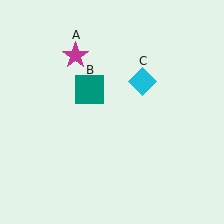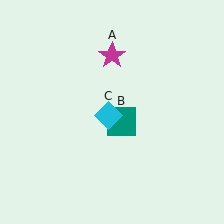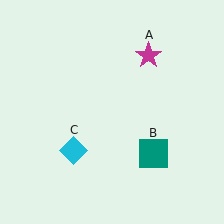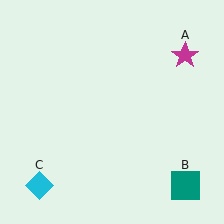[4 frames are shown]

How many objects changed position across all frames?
3 objects changed position: magenta star (object A), teal square (object B), cyan diamond (object C).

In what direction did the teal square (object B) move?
The teal square (object B) moved down and to the right.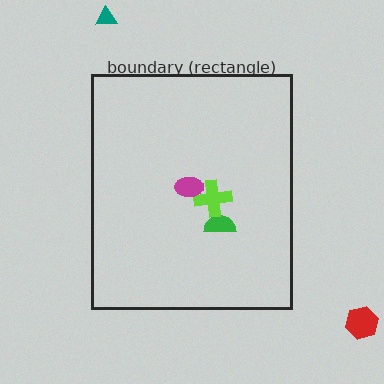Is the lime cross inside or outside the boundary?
Inside.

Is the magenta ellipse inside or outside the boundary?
Inside.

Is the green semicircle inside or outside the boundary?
Inside.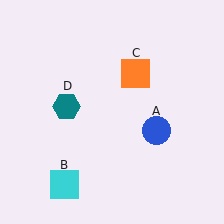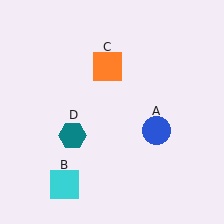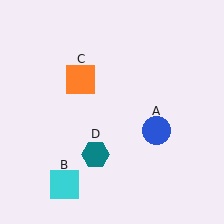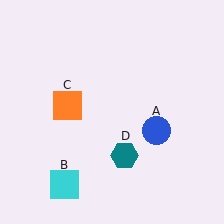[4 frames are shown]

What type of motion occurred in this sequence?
The orange square (object C), teal hexagon (object D) rotated counterclockwise around the center of the scene.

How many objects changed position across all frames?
2 objects changed position: orange square (object C), teal hexagon (object D).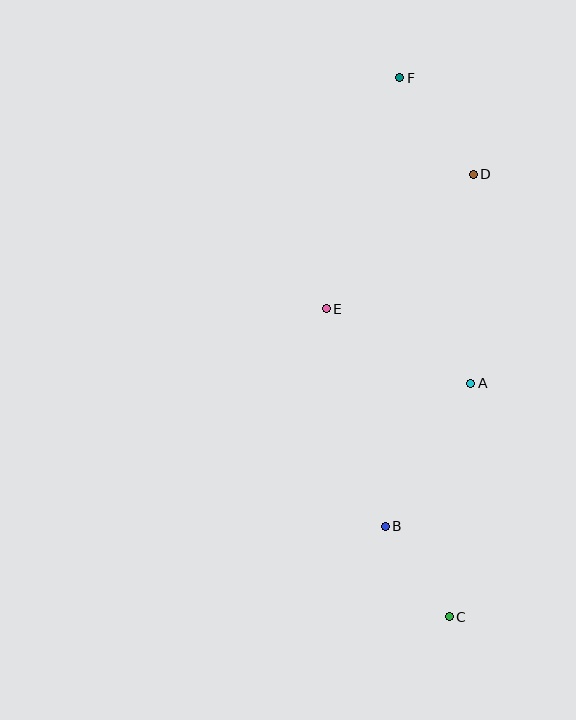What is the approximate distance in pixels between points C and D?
The distance between C and D is approximately 443 pixels.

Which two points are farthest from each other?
Points C and F are farthest from each other.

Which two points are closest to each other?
Points B and C are closest to each other.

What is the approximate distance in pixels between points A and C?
The distance between A and C is approximately 235 pixels.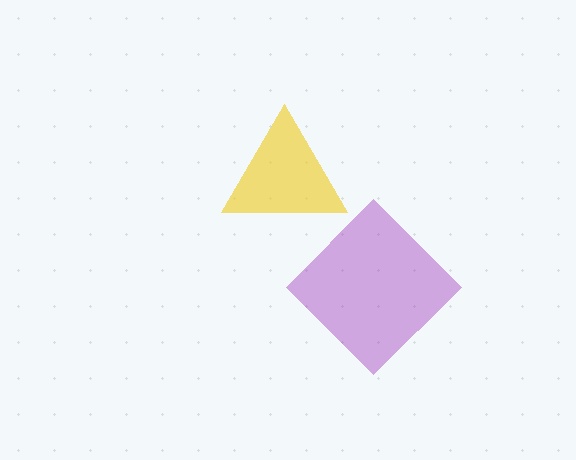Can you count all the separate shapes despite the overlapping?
Yes, there are 2 separate shapes.